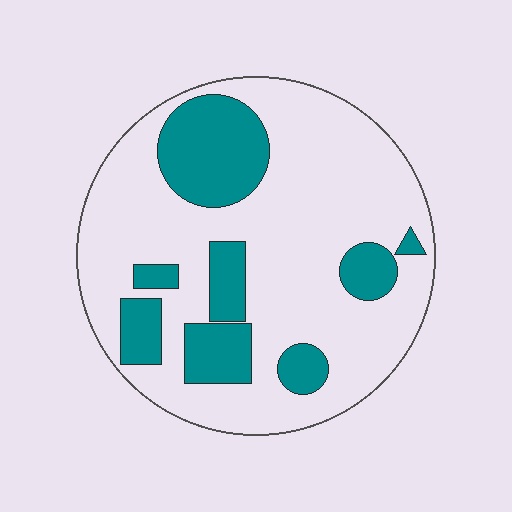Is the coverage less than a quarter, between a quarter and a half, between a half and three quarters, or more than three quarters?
Between a quarter and a half.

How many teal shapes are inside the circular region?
8.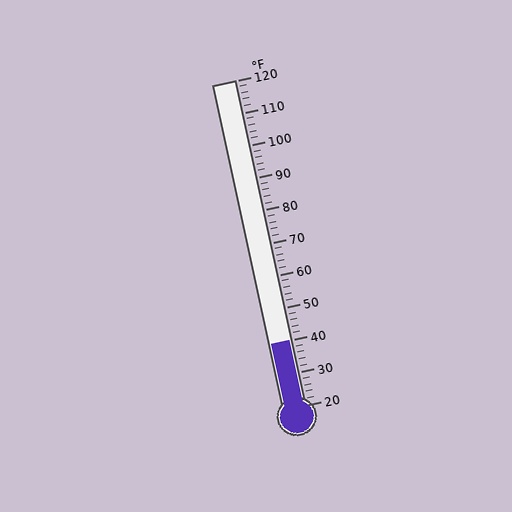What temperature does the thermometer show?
The thermometer shows approximately 40°F.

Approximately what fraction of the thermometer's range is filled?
The thermometer is filled to approximately 20% of its range.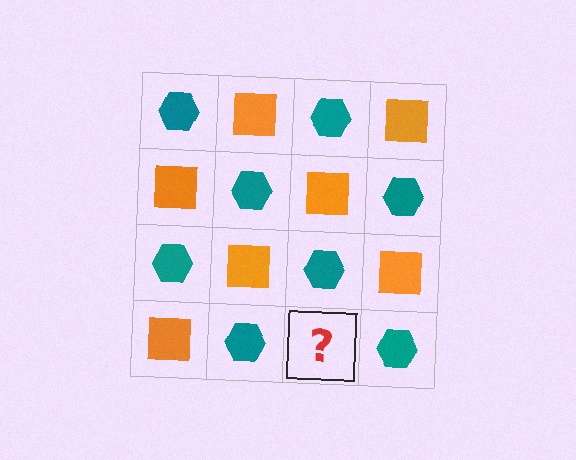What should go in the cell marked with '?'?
The missing cell should contain an orange square.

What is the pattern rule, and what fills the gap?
The rule is that it alternates teal hexagon and orange square in a checkerboard pattern. The gap should be filled with an orange square.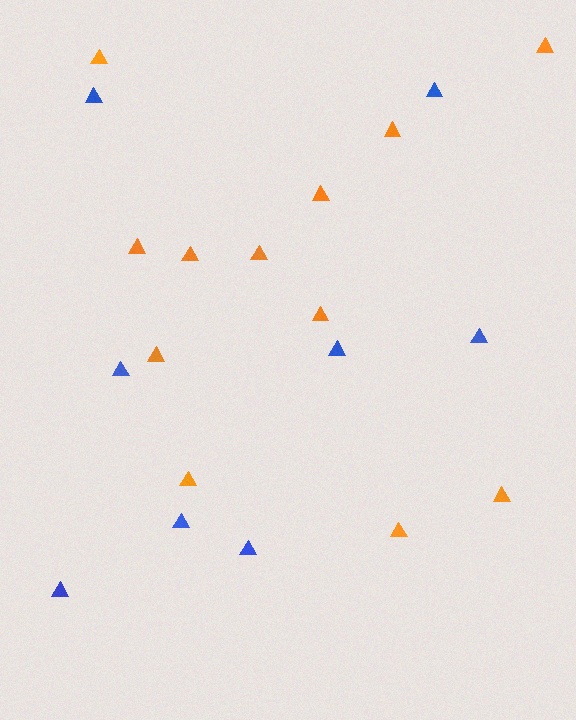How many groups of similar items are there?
There are 2 groups: one group of blue triangles (8) and one group of orange triangles (12).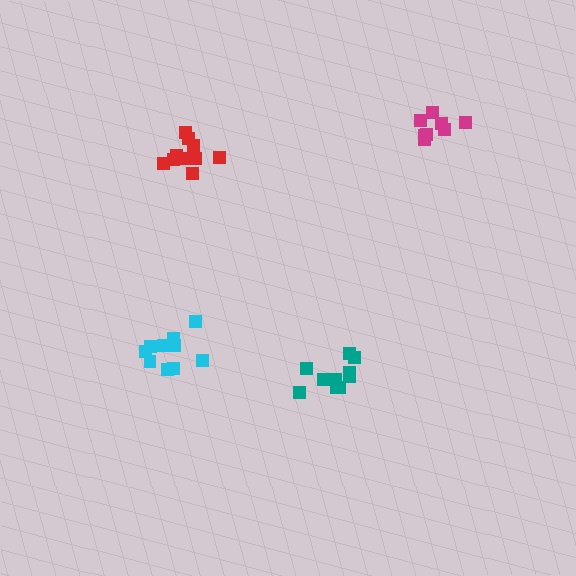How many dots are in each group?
Group 1: 10 dots, Group 2: 10 dots, Group 3: 8 dots, Group 4: 11 dots (39 total).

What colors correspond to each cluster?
The clusters are colored: cyan, teal, magenta, red.